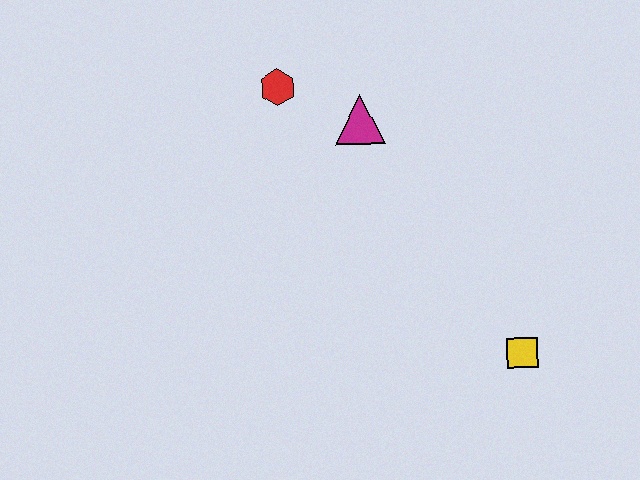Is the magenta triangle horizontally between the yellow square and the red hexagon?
Yes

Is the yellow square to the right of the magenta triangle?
Yes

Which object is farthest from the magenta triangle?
The yellow square is farthest from the magenta triangle.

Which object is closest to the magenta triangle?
The red hexagon is closest to the magenta triangle.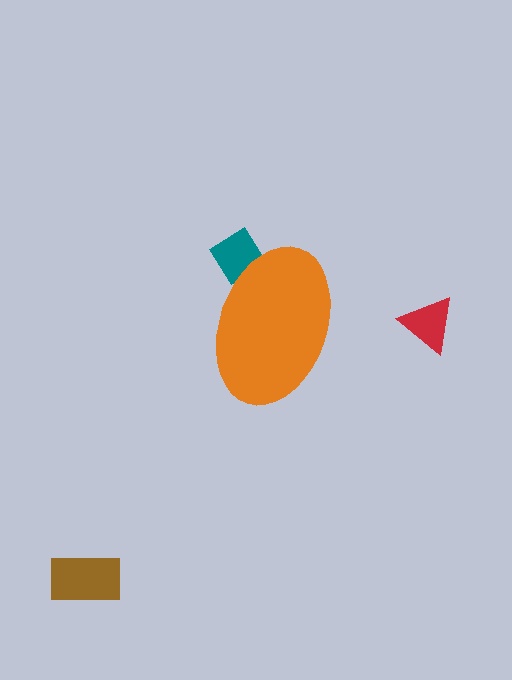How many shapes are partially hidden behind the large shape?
1 shape is partially hidden.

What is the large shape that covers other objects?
An orange ellipse.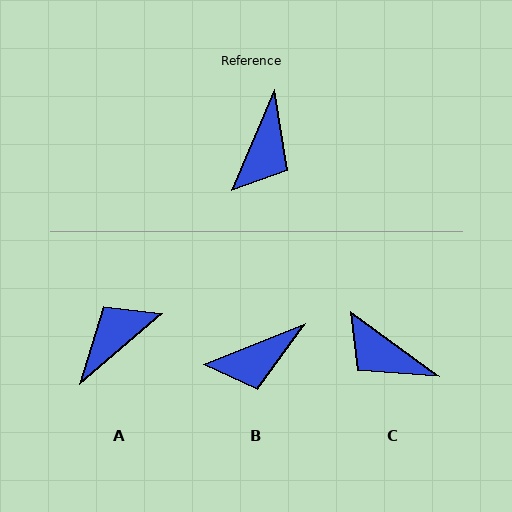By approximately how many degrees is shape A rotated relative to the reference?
Approximately 153 degrees counter-clockwise.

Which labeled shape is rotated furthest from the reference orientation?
A, about 153 degrees away.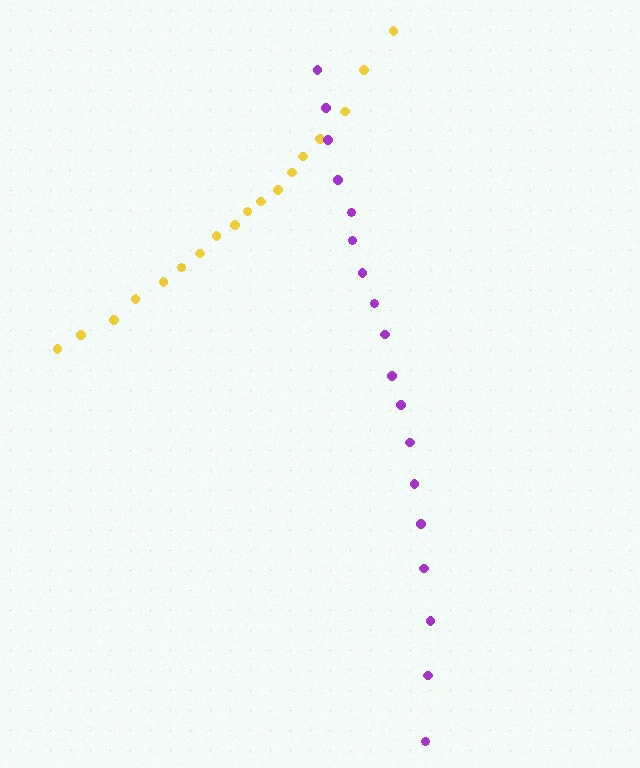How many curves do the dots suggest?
There are 2 distinct paths.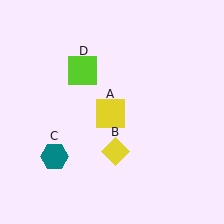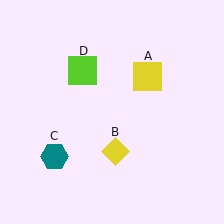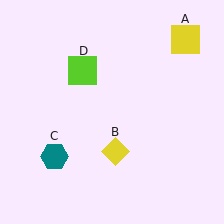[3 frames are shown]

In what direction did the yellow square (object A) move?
The yellow square (object A) moved up and to the right.